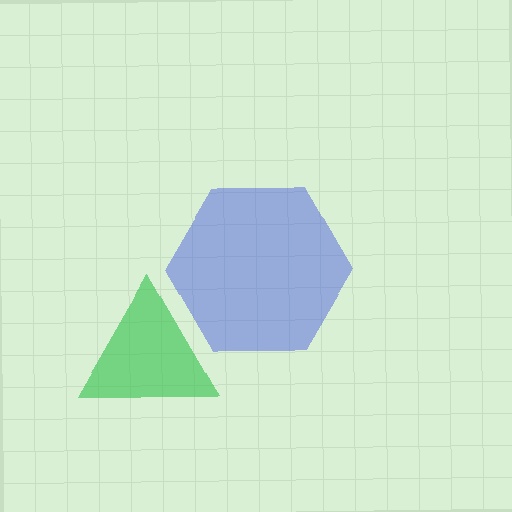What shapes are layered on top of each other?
The layered shapes are: a blue hexagon, a green triangle.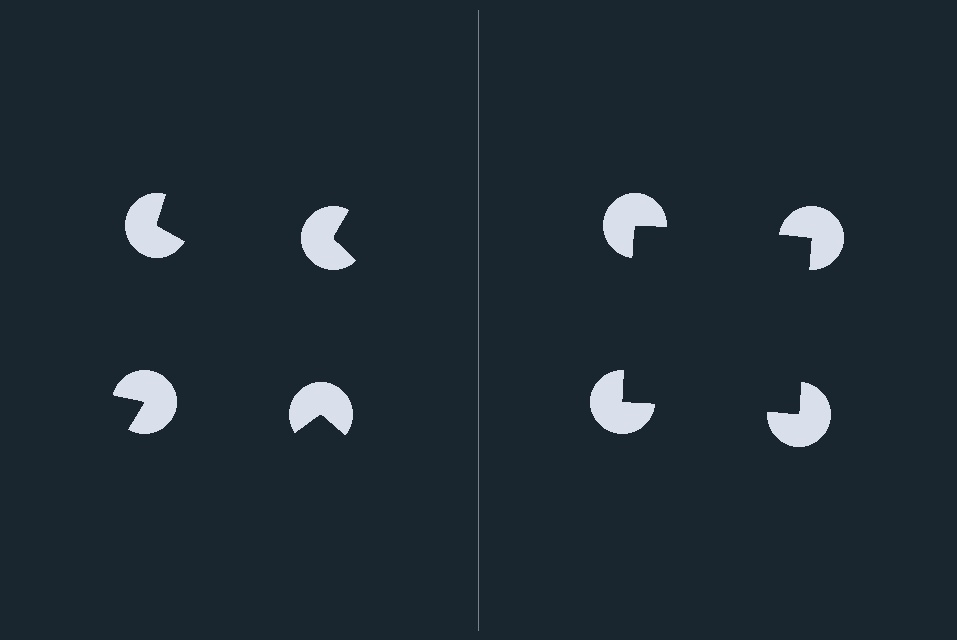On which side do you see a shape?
An illusory square appears on the right side. On the left side the wedge cuts are rotated, so no coherent shape forms.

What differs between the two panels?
The pac-man discs are positioned identically on both sides; only the wedge orientations differ. On the right they align to a square; on the left they are misaligned.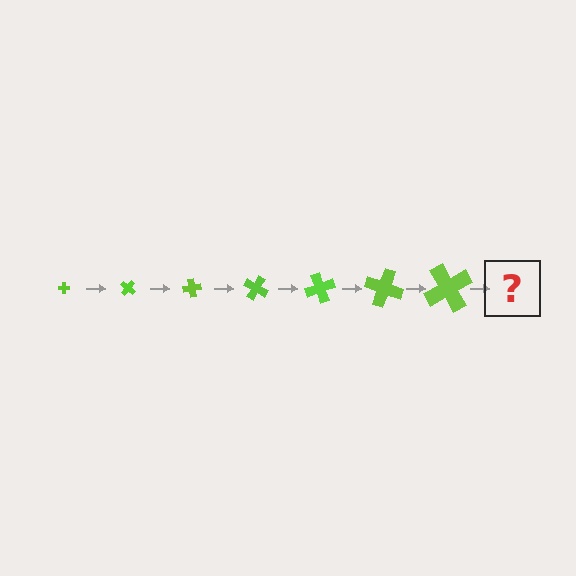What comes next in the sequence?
The next element should be a cross, larger than the previous one and rotated 280 degrees from the start.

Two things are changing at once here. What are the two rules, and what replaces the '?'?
The two rules are that the cross grows larger each step and it rotates 40 degrees each step. The '?' should be a cross, larger than the previous one and rotated 280 degrees from the start.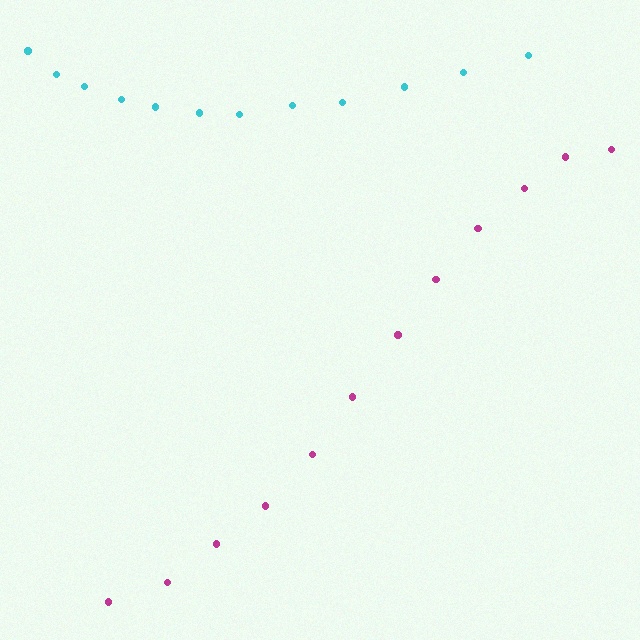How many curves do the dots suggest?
There are 2 distinct paths.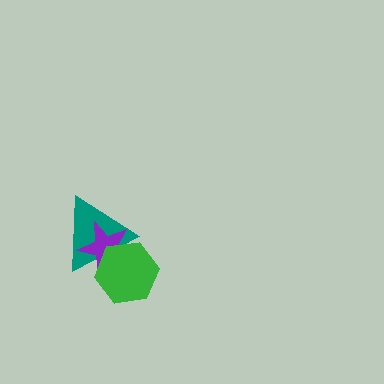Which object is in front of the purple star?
The green hexagon is in front of the purple star.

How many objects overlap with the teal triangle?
2 objects overlap with the teal triangle.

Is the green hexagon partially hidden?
No, no other shape covers it.